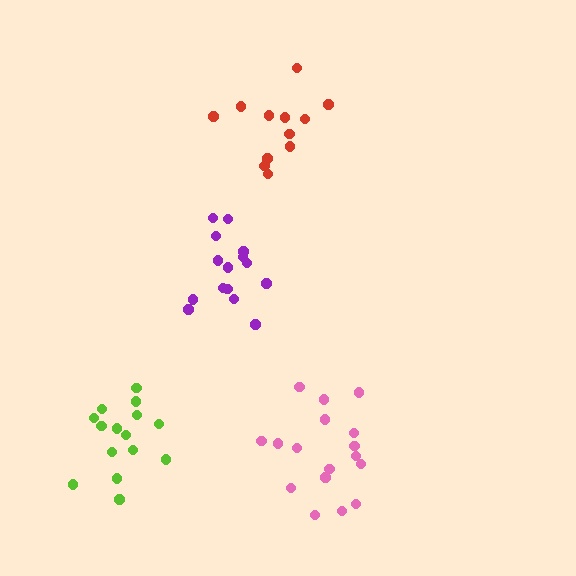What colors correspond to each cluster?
The clusters are colored: purple, pink, red, lime.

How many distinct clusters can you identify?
There are 4 distinct clusters.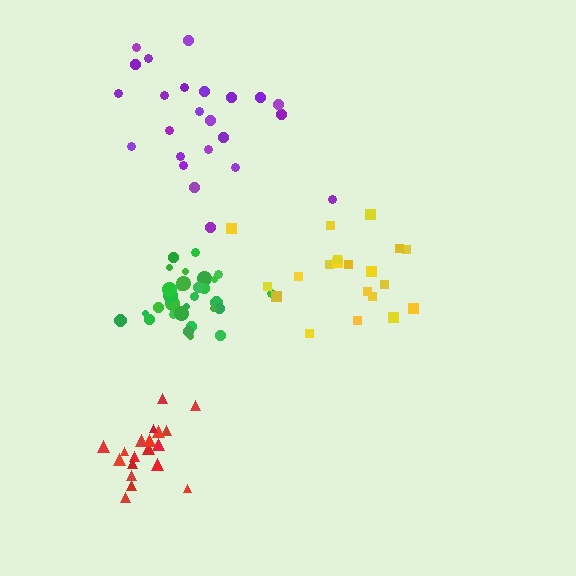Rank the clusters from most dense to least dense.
green, red, yellow, purple.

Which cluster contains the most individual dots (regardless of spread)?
Green (30).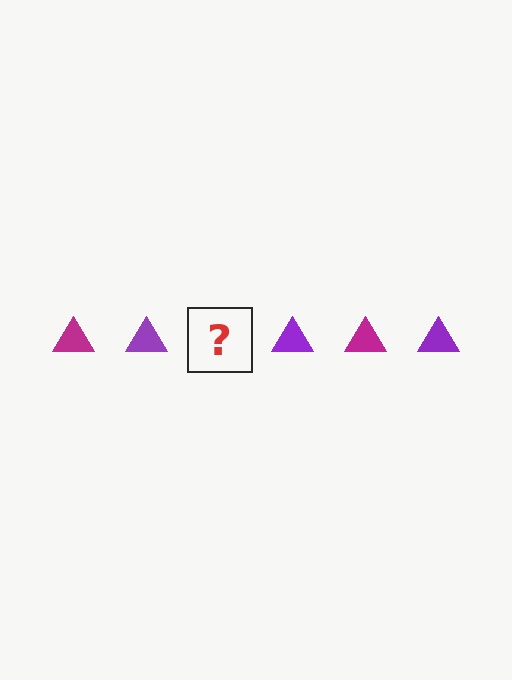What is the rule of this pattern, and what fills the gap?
The rule is that the pattern cycles through magenta, purple triangles. The gap should be filled with a magenta triangle.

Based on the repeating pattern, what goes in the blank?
The blank should be a magenta triangle.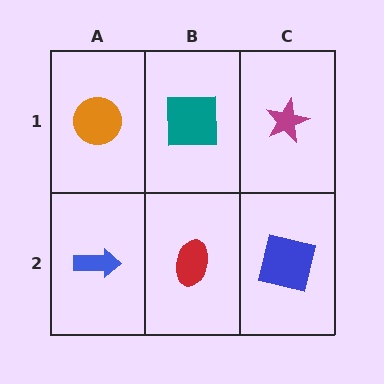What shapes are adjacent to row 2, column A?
An orange circle (row 1, column A), a red ellipse (row 2, column B).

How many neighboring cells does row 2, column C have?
2.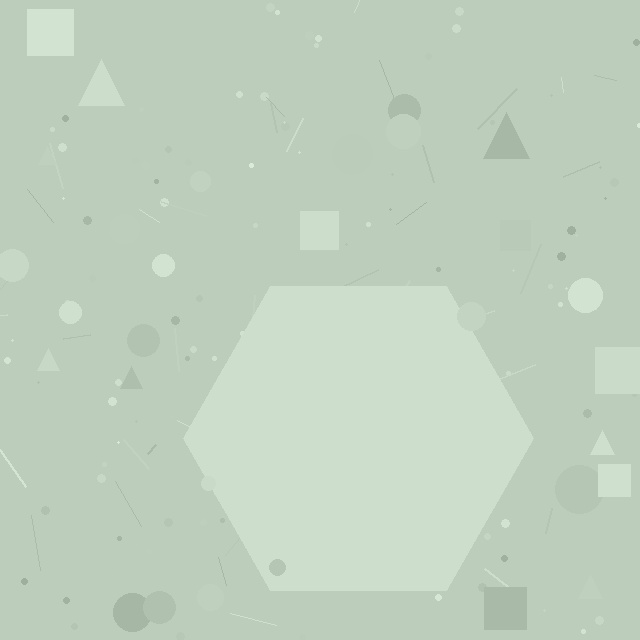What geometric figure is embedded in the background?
A hexagon is embedded in the background.